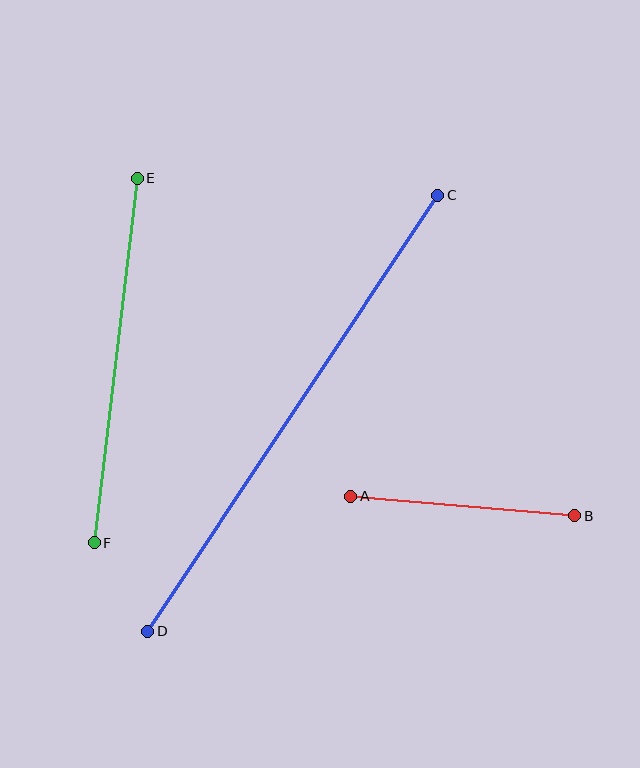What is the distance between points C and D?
The distance is approximately 524 pixels.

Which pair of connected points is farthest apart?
Points C and D are farthest apart.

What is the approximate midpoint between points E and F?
The midpoint is at approximately (116, 361) pixels.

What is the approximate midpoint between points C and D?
The midpoint is at approximately (293, 413) pixels.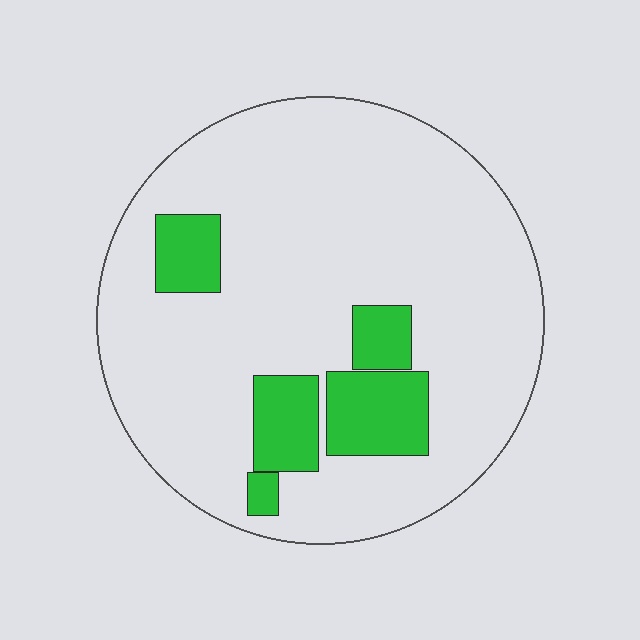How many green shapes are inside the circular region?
5.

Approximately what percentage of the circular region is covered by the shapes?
Approximately 15%.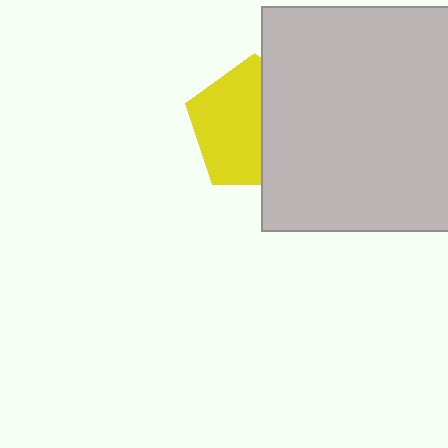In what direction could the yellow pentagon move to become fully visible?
The yellow pentagon could move left. That would shift it out from behind the light gray rectangle entirely.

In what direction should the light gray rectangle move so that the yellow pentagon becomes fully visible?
The light gray rectangle should move right. That is the shortest direction to clear the overlap and leave the yellow pentagon fully visible.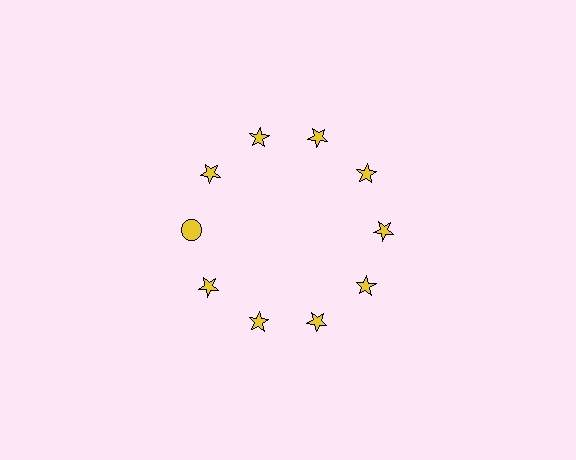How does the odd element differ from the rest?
It has a different shape: circle instead of star.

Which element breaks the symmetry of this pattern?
The yellow circle at roughly the 9 o'clock position breaks the symmetry. All other shapes are yellow stars.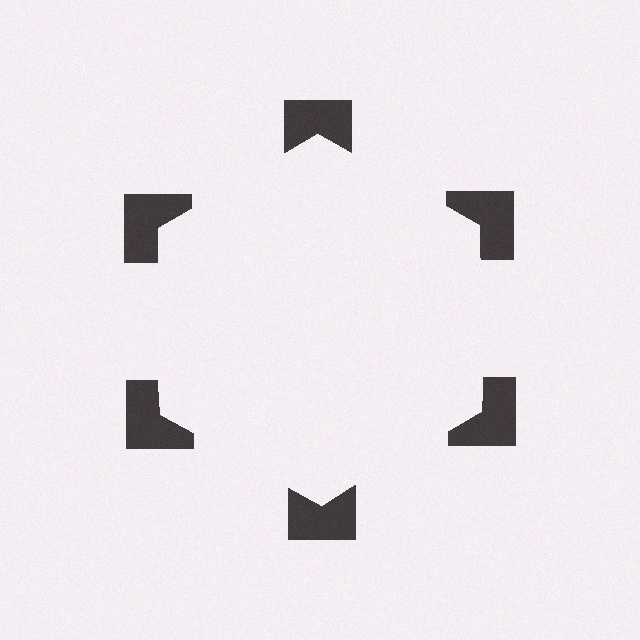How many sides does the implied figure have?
6 sides.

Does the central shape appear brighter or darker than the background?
It typically appears slightly brighter than the background, even though no actual brightness change is drawn.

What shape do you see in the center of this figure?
An illusory hexagon — its edges are inferred from the aligned wedge cuts in the notched squares, not physically drawn.